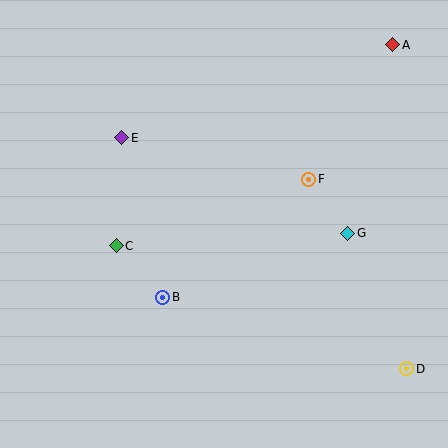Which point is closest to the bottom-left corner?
Point B is closest to the bottom-left corner.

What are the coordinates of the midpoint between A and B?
The midpoint between A and B is at (278, 171).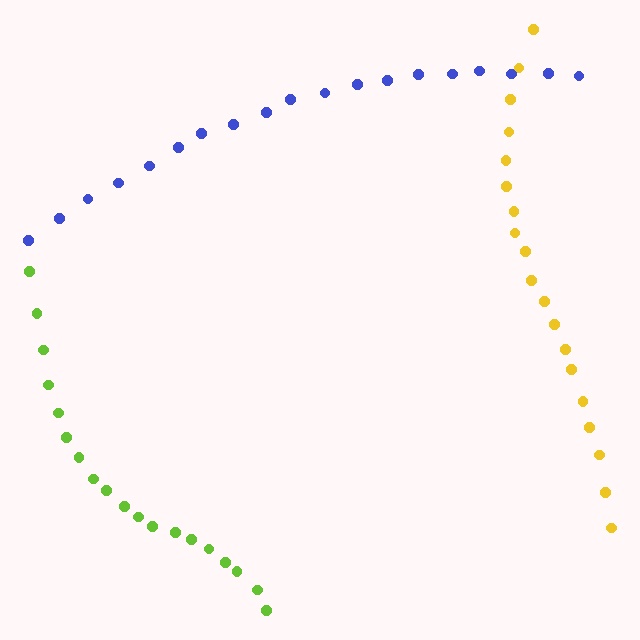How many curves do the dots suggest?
There are 3 distinct paths.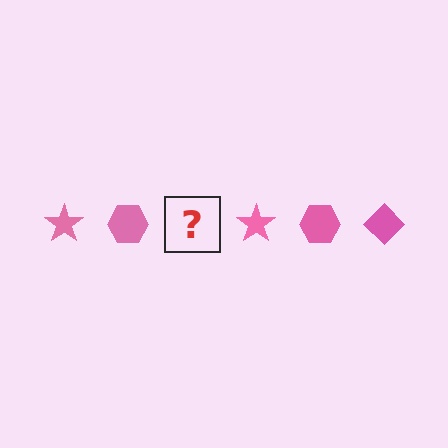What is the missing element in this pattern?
The missing element is a pink diamond.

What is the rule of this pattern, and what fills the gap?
The rule is that the pattern cycles through star, hexagon, diamond shapes in pink. The gap should be filled with a pink diamond.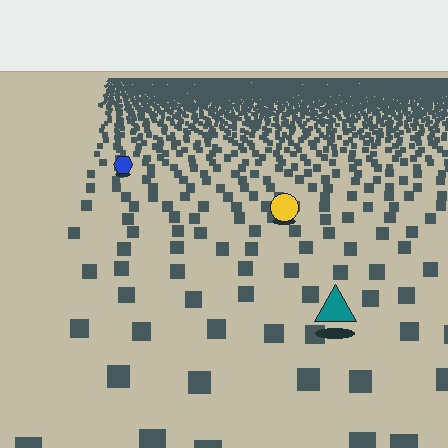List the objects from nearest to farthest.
From nearest to farthest: the teal triangle, the yellow circle, the blue hexagon.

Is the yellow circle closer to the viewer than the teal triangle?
No. The teal triangle is closer — you can tell from the texture gradient: the ground texture is coarser near it.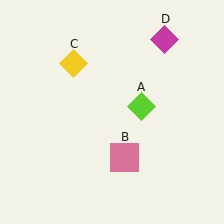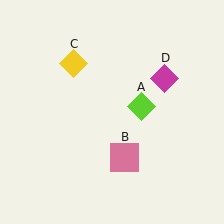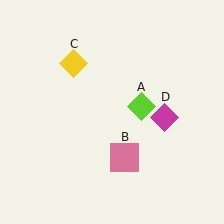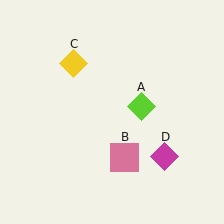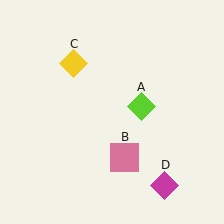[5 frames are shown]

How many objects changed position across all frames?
1 object changed position: magenta diamond (object D).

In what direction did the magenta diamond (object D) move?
The magenta diamond (object D) moved down.